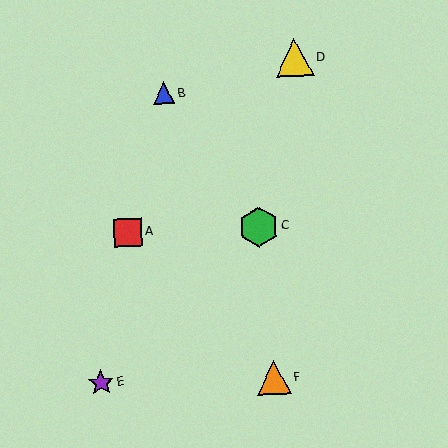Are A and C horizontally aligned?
Yes, both are at y≈233.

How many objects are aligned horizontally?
2 objects (A, C) are aligned horizontally.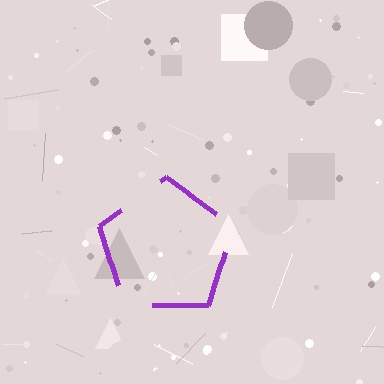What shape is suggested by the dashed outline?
The dashed outline suggests a pentagon.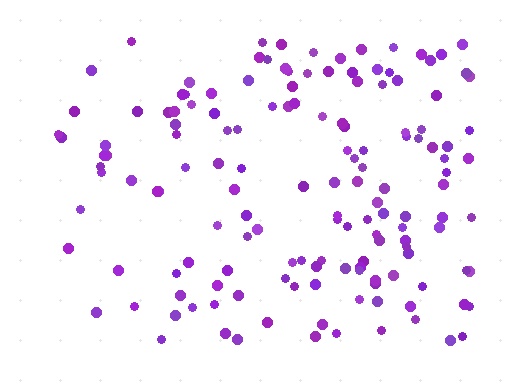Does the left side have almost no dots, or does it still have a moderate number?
Still a moderate number, just noticeably fewer than the right.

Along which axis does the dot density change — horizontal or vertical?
Horizontal.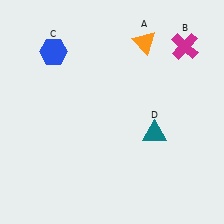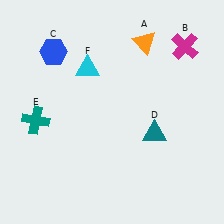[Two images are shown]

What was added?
A teal cross (E), a cyan triangle (F) were added in Image 2.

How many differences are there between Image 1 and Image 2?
There are 2 differences between the two images.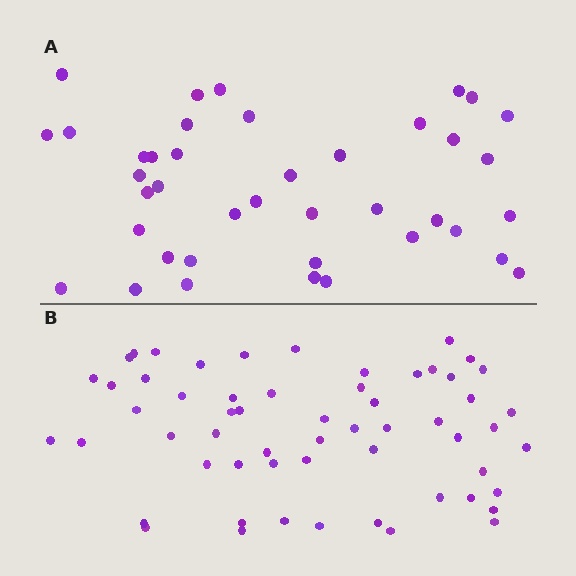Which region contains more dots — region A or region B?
Region B (the bottom region) has more dots.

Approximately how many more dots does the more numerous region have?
Region B has approximately 20 more dots than region A.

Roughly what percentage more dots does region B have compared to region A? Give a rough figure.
About 45% more.